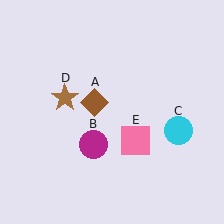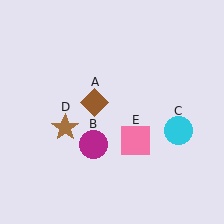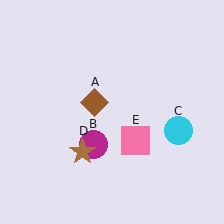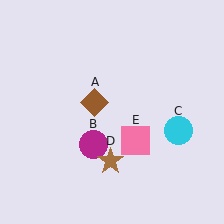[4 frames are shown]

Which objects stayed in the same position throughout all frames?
Brown diamond (object A) and magenta circle (object B) and cyan circle (object C) and pink square (object E) remained stationary.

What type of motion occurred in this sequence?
The brown star (object D) rotated counterclockwise around the center of the scene.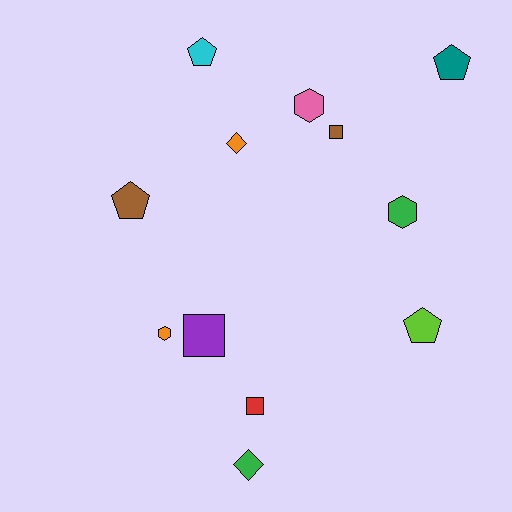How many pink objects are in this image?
There is 1 pink object.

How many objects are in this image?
There are 12 objects.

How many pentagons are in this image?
There are 4 pentagons.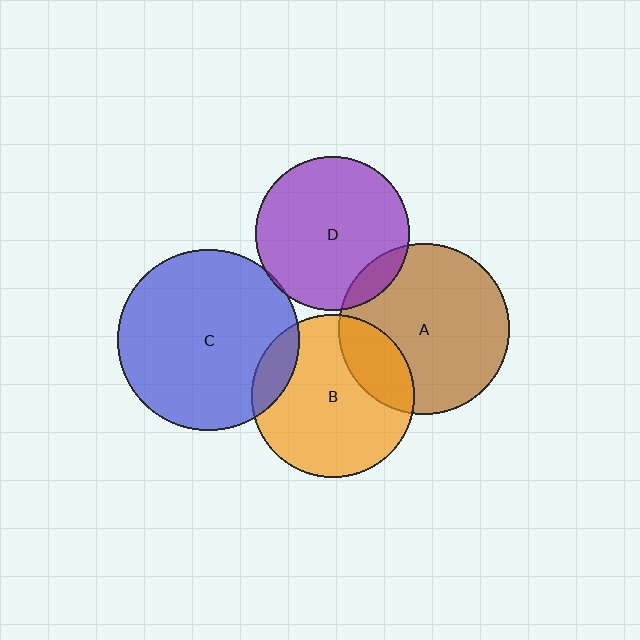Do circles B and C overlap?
Yes.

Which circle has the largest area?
Circle C (blue).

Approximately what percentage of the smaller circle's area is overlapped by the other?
Approximately 10%.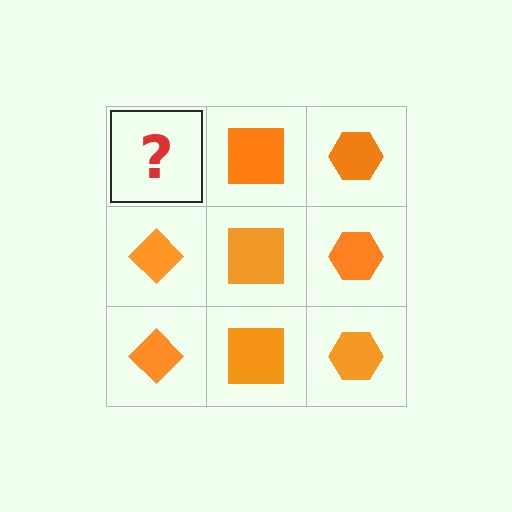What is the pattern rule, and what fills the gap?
The rule is that each column has a consistent shape. The gap should be filled with an orange diamond.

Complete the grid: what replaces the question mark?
The question mark should be replaced with an orange diamond.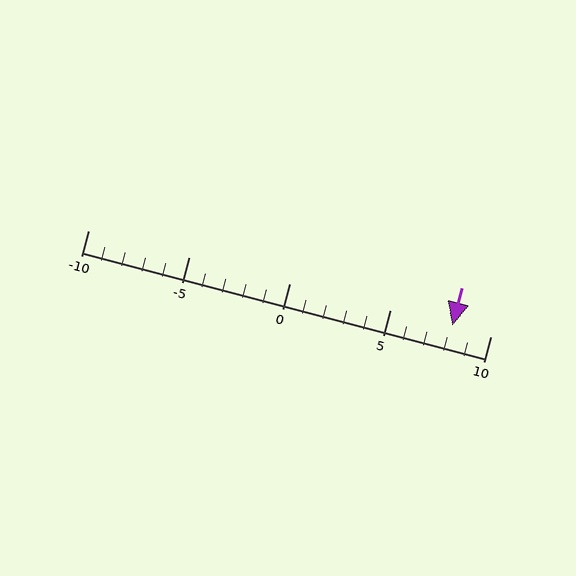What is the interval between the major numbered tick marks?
The major tick marks are spaced 5 units apart.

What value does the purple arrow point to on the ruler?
The purple arrow points to approximately 8.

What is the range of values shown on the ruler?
The ruler shows values from -10 to 10.